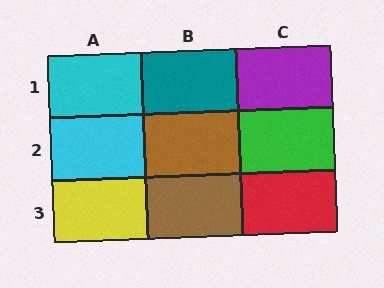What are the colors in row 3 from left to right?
Yellow, brown, red.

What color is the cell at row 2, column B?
Brown.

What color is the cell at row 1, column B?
Teal.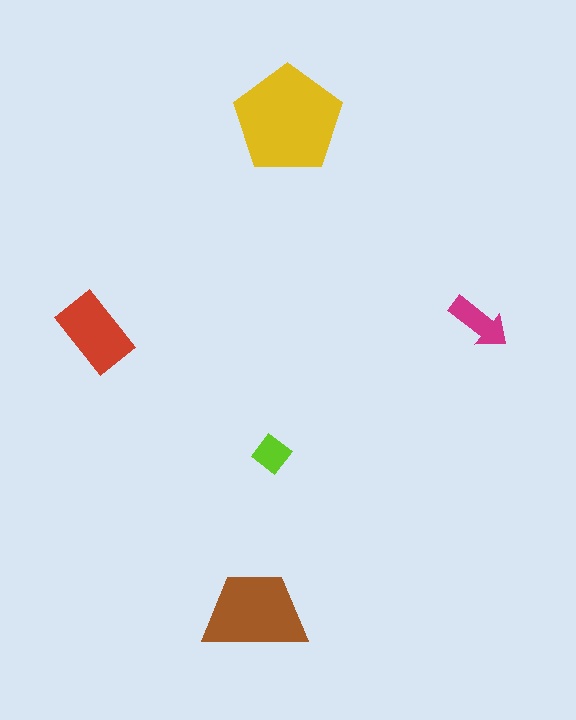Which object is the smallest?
The lime diamond.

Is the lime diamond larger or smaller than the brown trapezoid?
Smaller.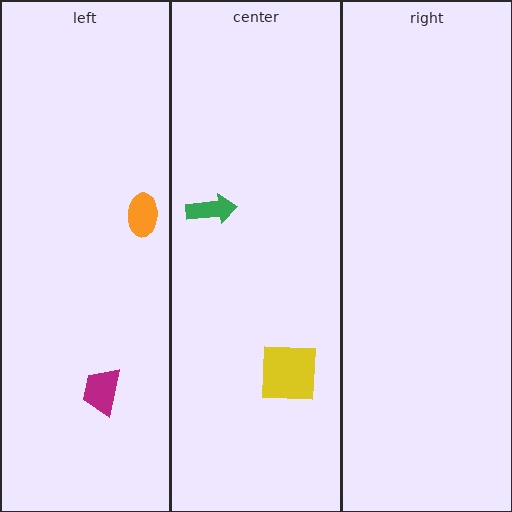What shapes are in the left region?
The magenta trapezoid, the orange ellipse.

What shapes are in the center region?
The green arrow, the yellow square.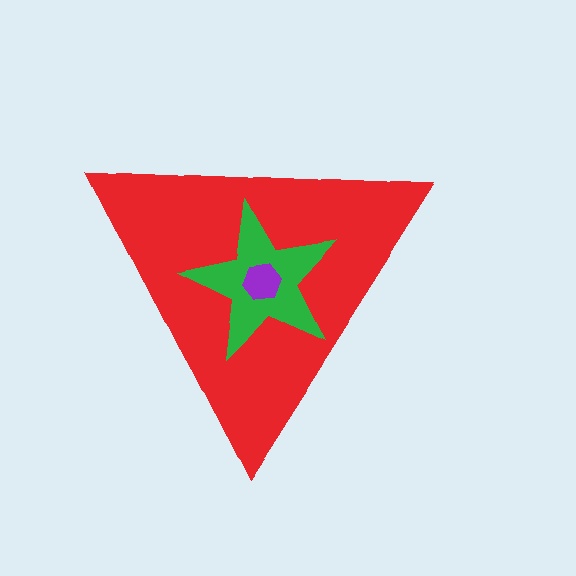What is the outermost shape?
The red triangle.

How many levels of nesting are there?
3.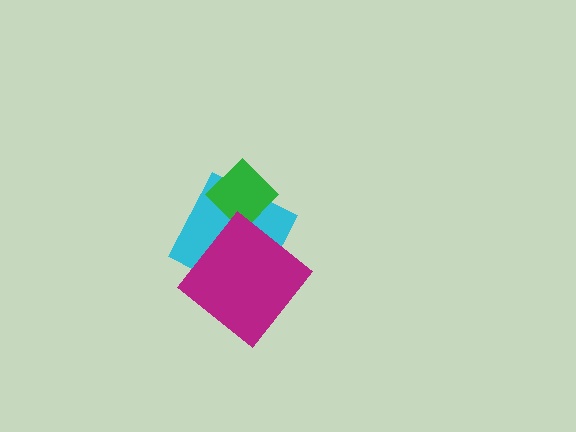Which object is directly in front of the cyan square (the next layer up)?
The green diamond is directly in front of the cyan square.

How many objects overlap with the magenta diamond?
1 object overlaps with the magenta diamond.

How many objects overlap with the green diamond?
1 object overlaps with the green diamond.